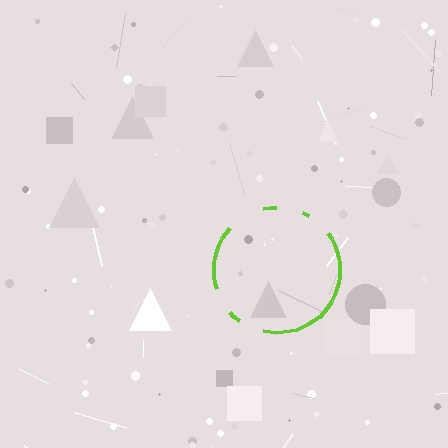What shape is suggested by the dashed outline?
The dashed outline suggests a circle.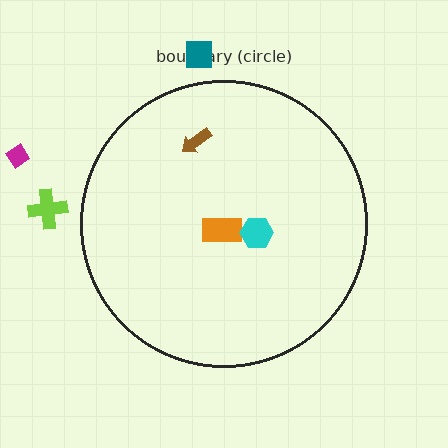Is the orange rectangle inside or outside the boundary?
Inside.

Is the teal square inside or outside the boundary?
Outside.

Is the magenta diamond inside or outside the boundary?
Outside.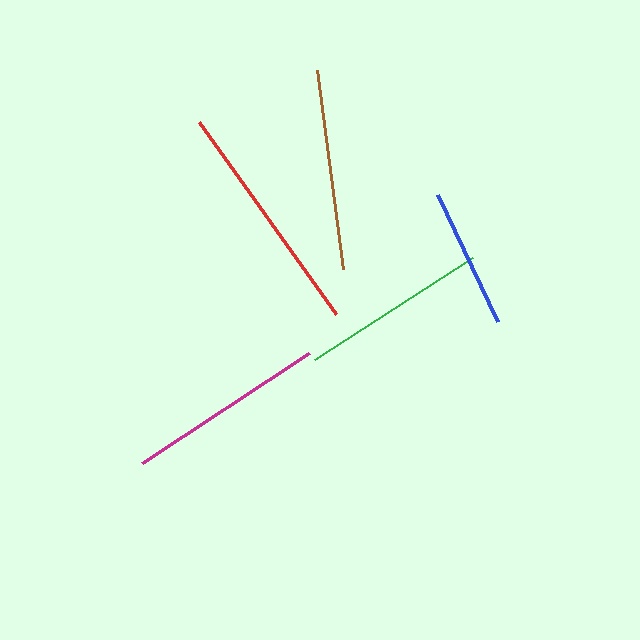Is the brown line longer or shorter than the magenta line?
The brown line is longer than the magenta line.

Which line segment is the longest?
The red line is the longest at approximately 237 pixels.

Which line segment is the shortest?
The blue line is the shortest at approximately 140 pixels.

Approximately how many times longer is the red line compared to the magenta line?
The red line is approximately 1.2 times the length of the magenta line.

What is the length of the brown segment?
The brown segment is approximately 200 pixels long.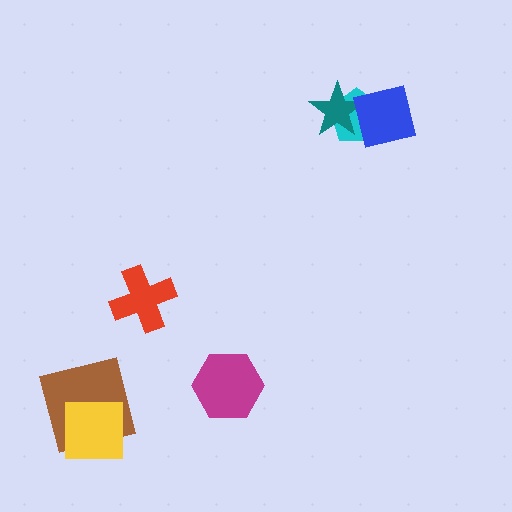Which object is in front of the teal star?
The blue square is in front of the teal star.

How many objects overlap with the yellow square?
1 object overlaps with the yellow square.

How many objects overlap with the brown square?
1 object overlaps with the brown square.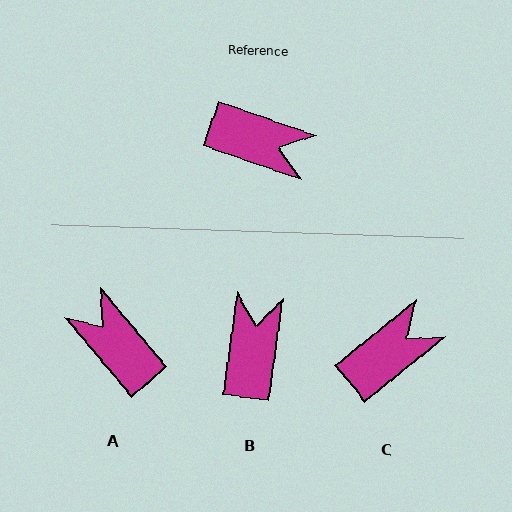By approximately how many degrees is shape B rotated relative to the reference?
Approximately 101 degrees counter-clockwise.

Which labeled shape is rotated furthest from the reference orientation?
A, about 149 degrees away.